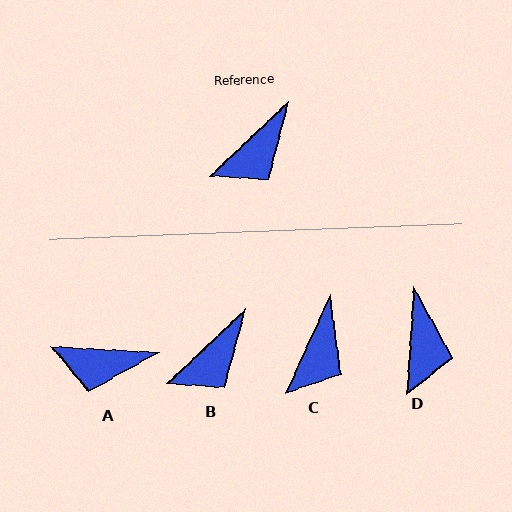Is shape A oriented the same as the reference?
No, it is off by about 46 degrees.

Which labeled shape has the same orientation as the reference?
B.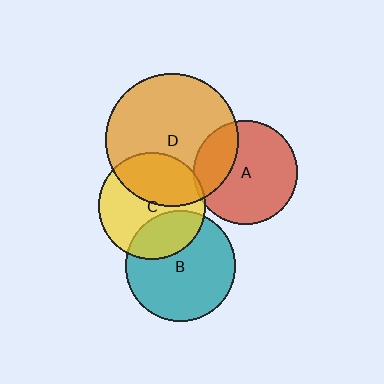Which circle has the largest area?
Circle D (orange).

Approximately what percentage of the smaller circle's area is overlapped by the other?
Approximately 25%.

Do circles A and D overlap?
Yes.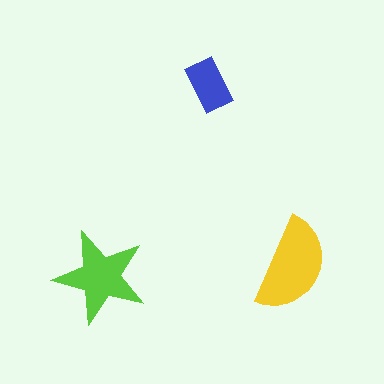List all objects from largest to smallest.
The yellow semicircle, the lime star, the blue rectangle.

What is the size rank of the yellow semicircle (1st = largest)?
1st.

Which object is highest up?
The blue rectangle is topmost.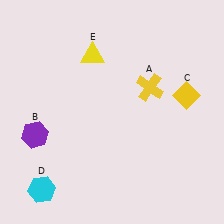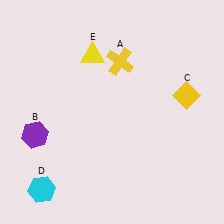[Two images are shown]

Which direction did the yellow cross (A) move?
The yellow cross (A) moved left.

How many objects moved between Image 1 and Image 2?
1 object moved between the two images.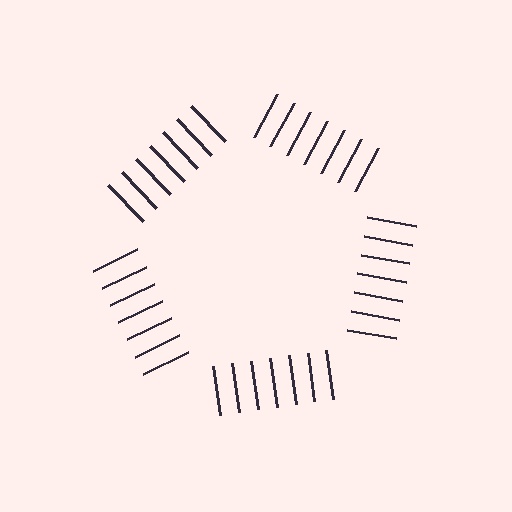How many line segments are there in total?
35 — 7 along each of the 5 edges.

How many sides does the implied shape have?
5 sides — the line-ends trace a pentagon.